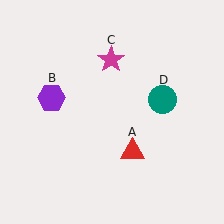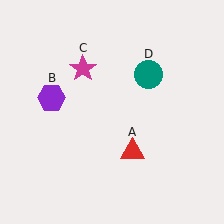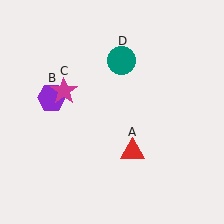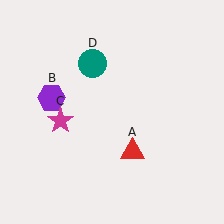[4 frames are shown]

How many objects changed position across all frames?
2 objects changed position: magenta star (object C), teal circle (object D).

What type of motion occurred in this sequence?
The magenta star (object C), teal circle (object D) rotated counterclockwise around the center of the scene.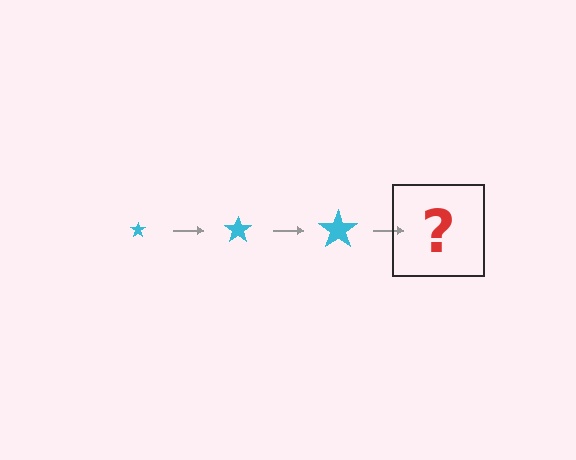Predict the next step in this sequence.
The next step is a cyan star, larger than the previous one.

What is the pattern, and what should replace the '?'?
The pattern is that the star gets progressively larger each step. The '?' should be a cyan star, larger than the previous one.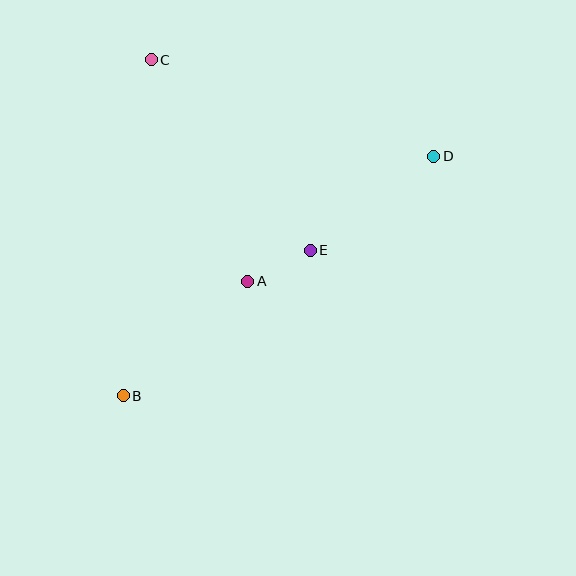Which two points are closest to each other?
Points A and E are closest to each other.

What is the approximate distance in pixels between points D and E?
The distance between D and E is approximately 155 pixels.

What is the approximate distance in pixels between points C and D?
The distance between C and D is approximately 298 pixels.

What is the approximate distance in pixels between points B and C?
The distance between B and C is approximately 337 pixels.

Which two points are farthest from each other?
Points B and D are farthest from each other.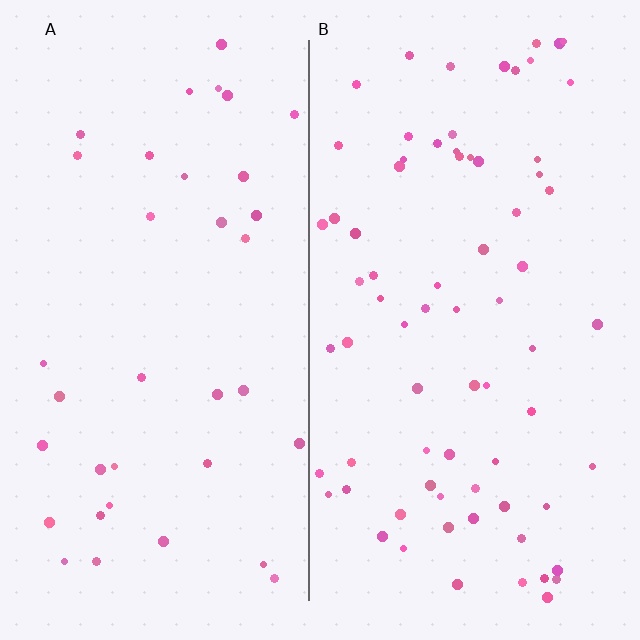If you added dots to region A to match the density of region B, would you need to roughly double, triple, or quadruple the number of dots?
Approximately double.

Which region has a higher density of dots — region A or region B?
B (the right).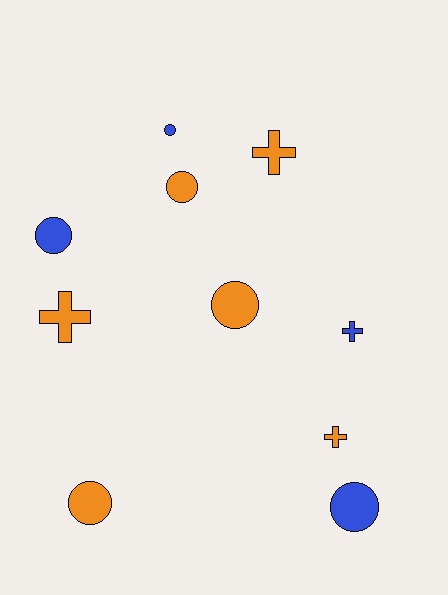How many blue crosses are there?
There is 1 blue cross.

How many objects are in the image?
There are 10 objects.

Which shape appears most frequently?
Circle, with 6 objects.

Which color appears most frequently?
Orange, with 6 objects.